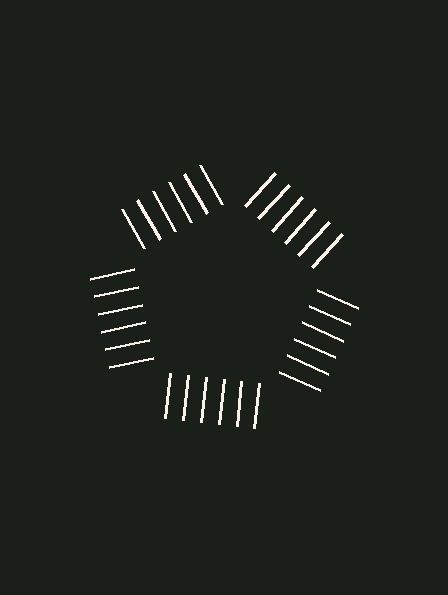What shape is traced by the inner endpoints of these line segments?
An illusory pentagon — the line segments terminate on its edges but no continuous stroke is drawn.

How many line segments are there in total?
30 — 6 along each of the 5 edges.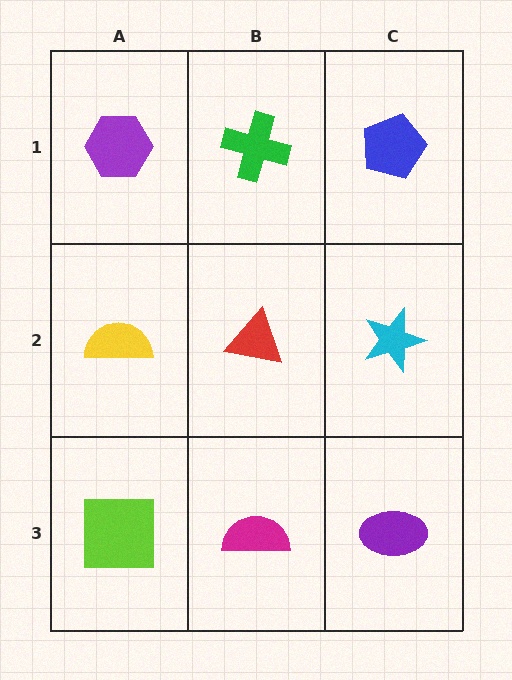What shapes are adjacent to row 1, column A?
A yellow semicircle (row 2, column A), a green cross (row 1, column B).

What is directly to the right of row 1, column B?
A blue pentagon.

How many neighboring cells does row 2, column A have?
3.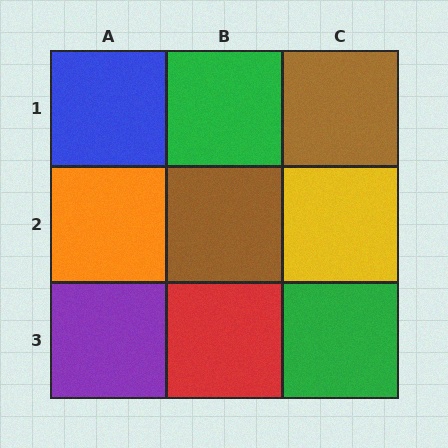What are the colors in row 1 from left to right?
Blue, green, brown.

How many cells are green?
2 cells are green.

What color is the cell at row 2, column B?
Brown.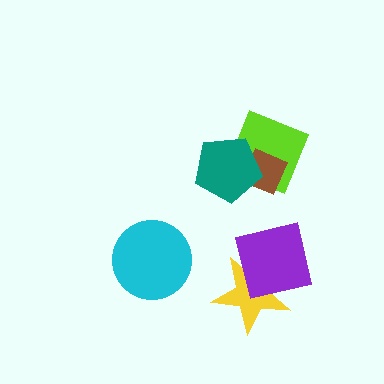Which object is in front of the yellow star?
The purple square is in front of the yellow star.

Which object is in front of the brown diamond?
The teal pentagon is in front of the brown diamond.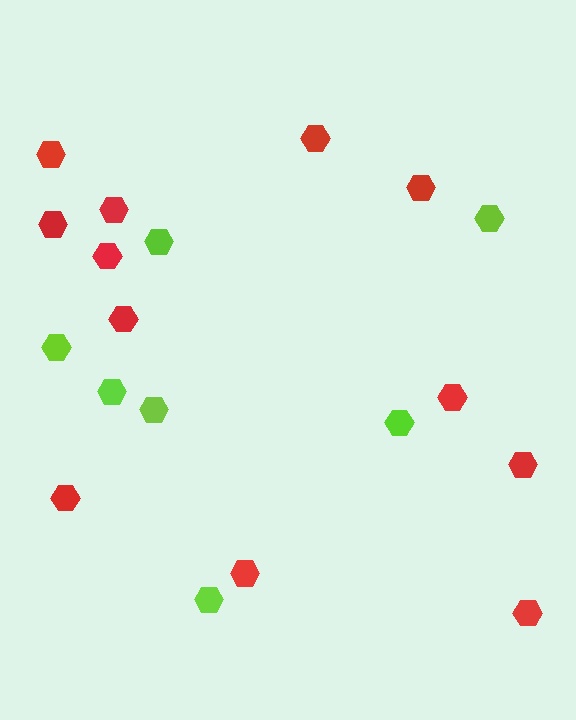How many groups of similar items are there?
There are 2 groups: one group of red hexagons (12) and one group of lime hexagons (7).